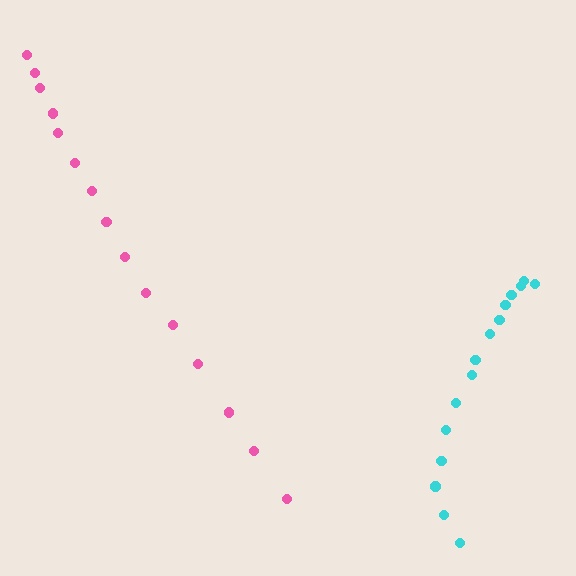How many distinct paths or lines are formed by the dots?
There are 2 distinct paths.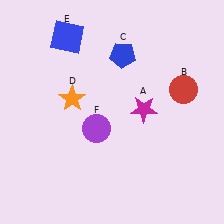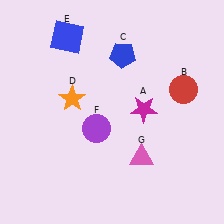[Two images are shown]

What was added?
A pink triangle (G) was added in Image 2.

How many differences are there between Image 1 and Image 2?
There is 1 difference between the two images.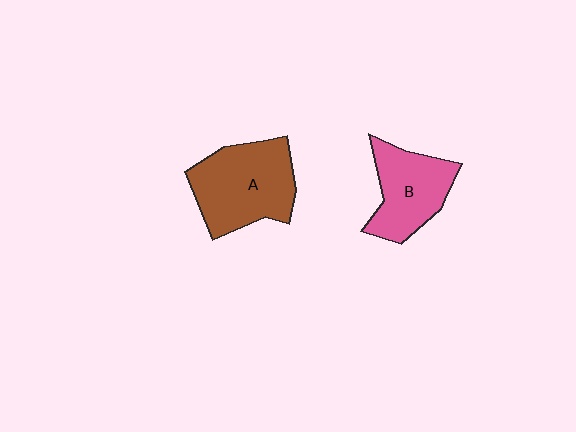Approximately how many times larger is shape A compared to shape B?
Approximately 1.3 times.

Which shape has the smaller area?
Shape B (pink).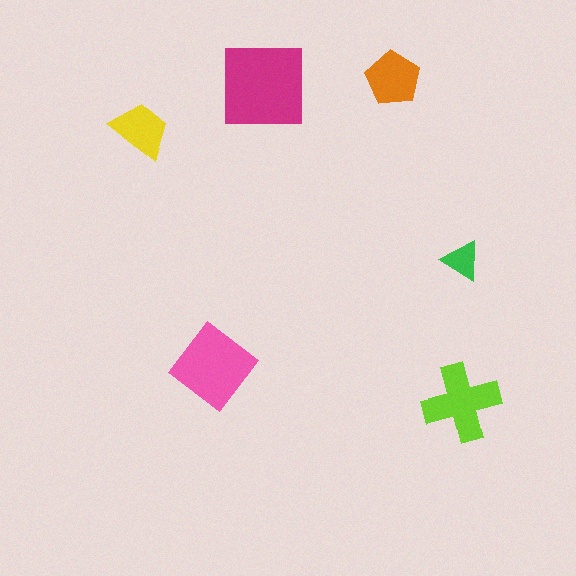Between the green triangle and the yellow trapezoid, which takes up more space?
The yellow trapezoid.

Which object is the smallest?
The green triangle.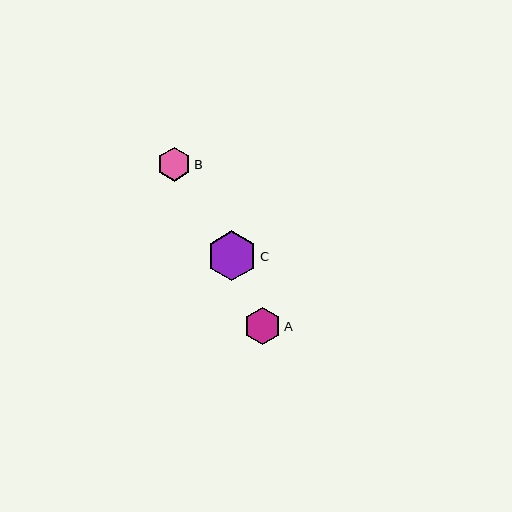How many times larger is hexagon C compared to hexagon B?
Hexagon C is approximately 1.5 times the size of hexagon B.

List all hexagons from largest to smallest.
From largest to smallest: C, A, B.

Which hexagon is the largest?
Hexagon C is the largest with a size of approximately 50 pixels.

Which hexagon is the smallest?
Hexagon B is the smallest with a size of approximately 34 pixels.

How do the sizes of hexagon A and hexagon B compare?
Hexagon A and hexagon B are approximately the same size.